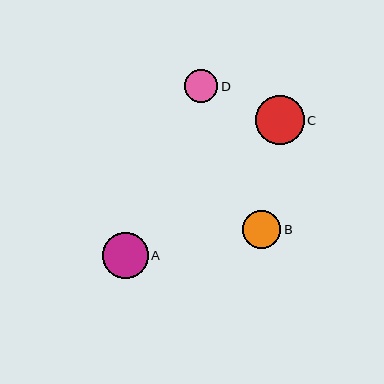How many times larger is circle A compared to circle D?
Circle A is approximately 1.4 times the size of circle D.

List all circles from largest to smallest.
From largest to smallest: C, A, B, D.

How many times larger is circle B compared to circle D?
Circle B is approximately 1.1 times the size of circle D.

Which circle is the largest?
Circle C is the largest with a size of approximately 48 pixels.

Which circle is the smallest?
Circle D is the smallest with a size of approximately 34 pixels.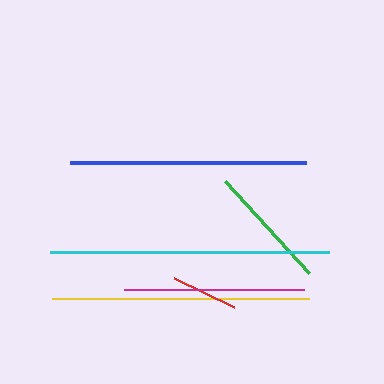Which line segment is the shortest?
The red line is the shortest at approximately 67 pixels.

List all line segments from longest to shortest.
From longest to shortest: cyan, yellow, blue, magenta, green, red.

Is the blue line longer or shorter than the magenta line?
The blue line is longer than the magenta line.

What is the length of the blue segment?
The blue segment is approximately 236 pixels long.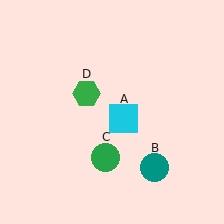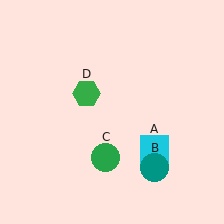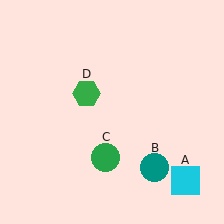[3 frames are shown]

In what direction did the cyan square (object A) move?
The cyan square (object A) moved down and to the right.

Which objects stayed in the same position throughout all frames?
Teal circle (object B) and green circle (object C) and green hexagon (object D) remained stationary.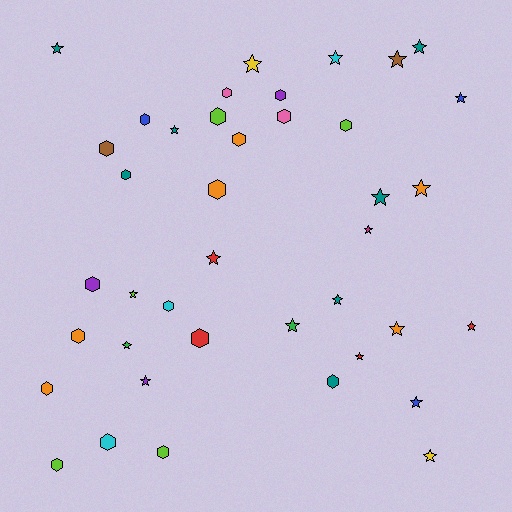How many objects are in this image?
There are 40 objects.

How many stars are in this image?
There are 21 stars.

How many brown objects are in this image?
There are 2 brown objects.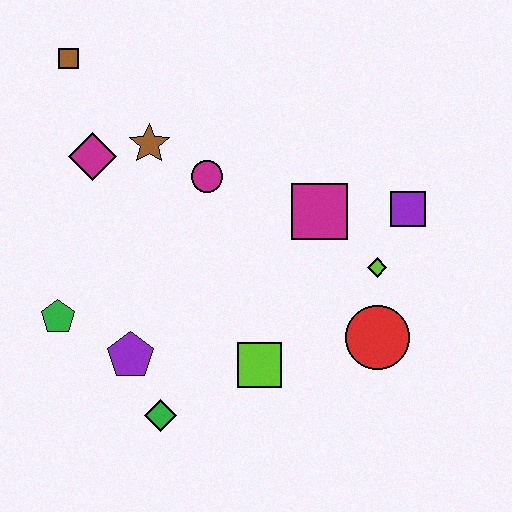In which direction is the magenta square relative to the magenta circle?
The magenta square is to the right of the magenta circle.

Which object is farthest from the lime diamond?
The brown square is farthest from the lime diamond.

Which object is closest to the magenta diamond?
The brown star is closest to the magenta diamond.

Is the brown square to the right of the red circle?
No